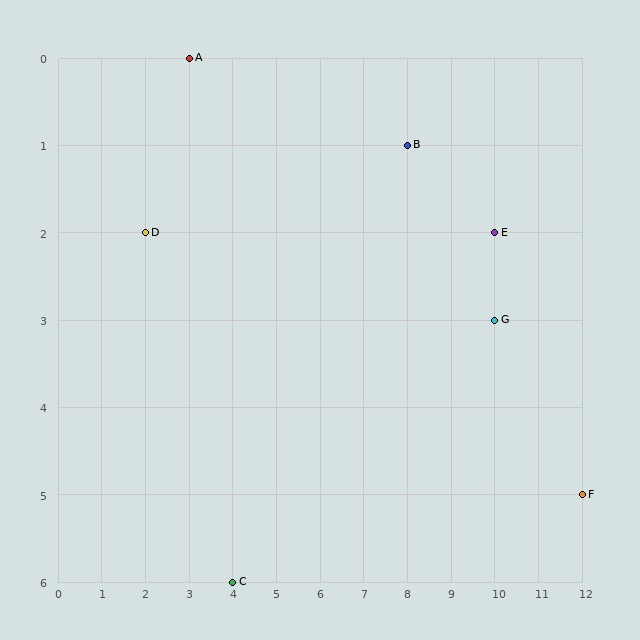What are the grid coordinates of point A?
Point A is at grid coordinates (3, 0).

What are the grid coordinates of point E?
Point E is at grid coordinates (10, 2).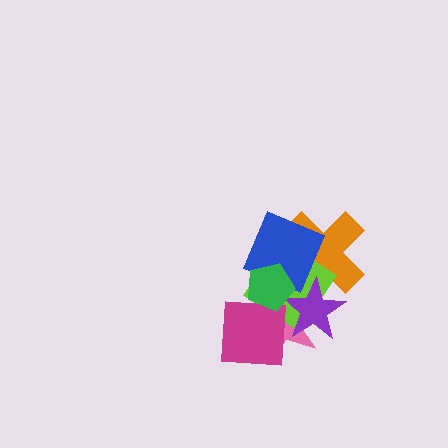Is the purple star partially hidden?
Yes, it is partially covered by another shape.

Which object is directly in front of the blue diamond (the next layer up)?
The purple star is directly in front of the blue diamond.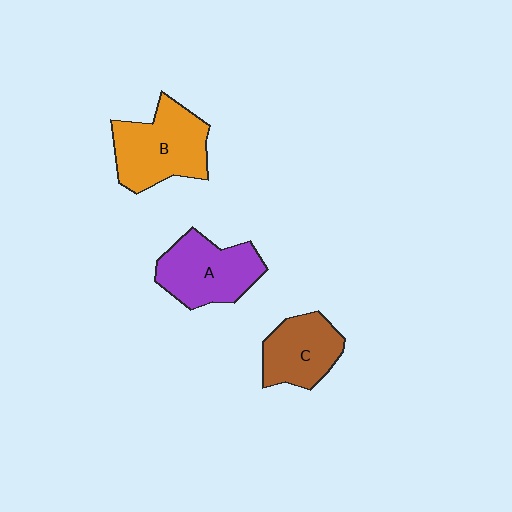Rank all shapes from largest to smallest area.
From largest to smallest: B (orange), A (purple), C (brown).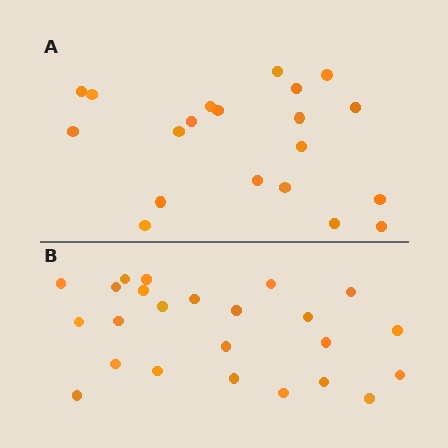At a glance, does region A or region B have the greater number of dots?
Region B (the bottom region) has more dots.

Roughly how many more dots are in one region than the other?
Region B has about 4 more dots than region A.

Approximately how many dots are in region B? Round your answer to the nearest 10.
About 20 dots. (The exact count is 24, which rounds to 20.)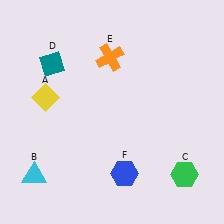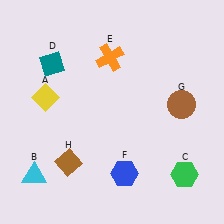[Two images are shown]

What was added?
A brown circle (G), a brown diamond (H) were added in Image 2.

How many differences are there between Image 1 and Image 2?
There are 2 differences between the two images.